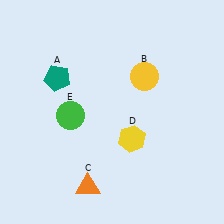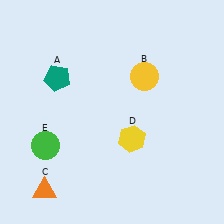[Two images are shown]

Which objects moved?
The objects that moved are: the orange triangle (C), the green circle (E).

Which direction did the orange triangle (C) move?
The orange triangle (C) moved left.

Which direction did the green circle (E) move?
The green circle (E) moved down.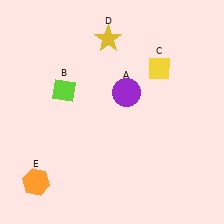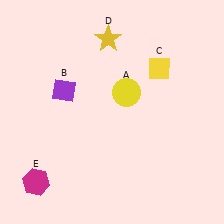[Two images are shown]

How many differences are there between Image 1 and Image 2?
There are 3 differences between the two images.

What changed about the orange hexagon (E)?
In Image 1, E is orange. In Image 2, it changed to magenta.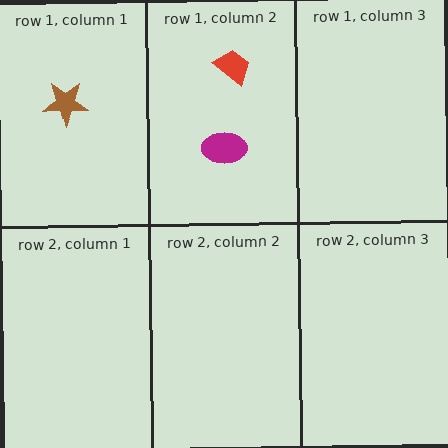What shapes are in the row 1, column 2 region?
The magenta ellipse, the red trapezoid.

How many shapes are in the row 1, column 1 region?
1.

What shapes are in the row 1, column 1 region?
The brown star.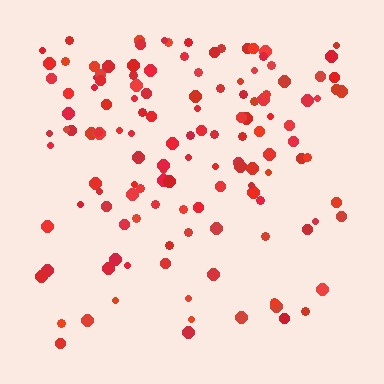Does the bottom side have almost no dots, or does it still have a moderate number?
Still a moderate number, just noticeably fewer than the top.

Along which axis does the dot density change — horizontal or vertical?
Vertical.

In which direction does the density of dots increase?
From bottom to top, with the top side densest.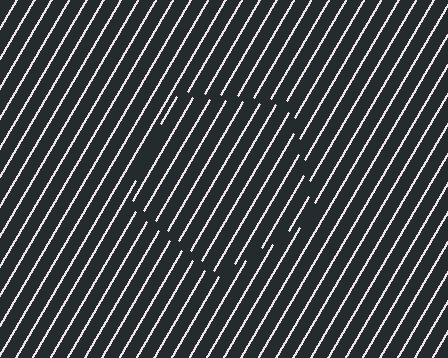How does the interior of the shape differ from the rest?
The interior of the shape contains the same grating, shifted by half a period — the contour is defined by the phase discontinuity where line-ends from the inner and outer gratings abut.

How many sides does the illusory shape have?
5 sides — the line-ends trace a pentagon.